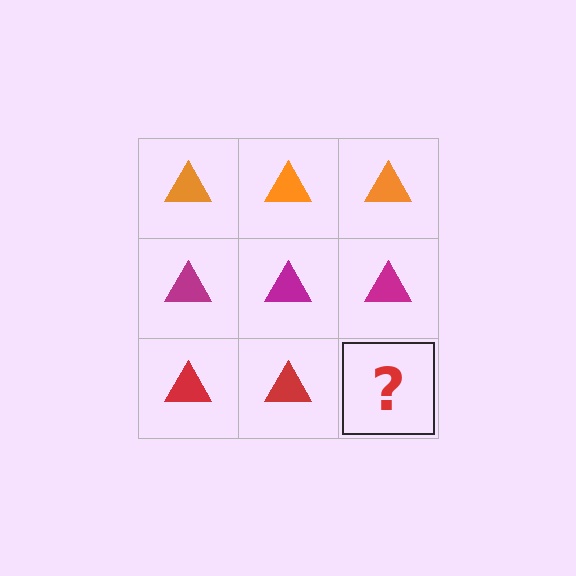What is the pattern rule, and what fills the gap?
The rule is that each row has a consistent color. The gap should be filled with a red triangle.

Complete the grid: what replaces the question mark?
The question mark should be replaced with a red triangle.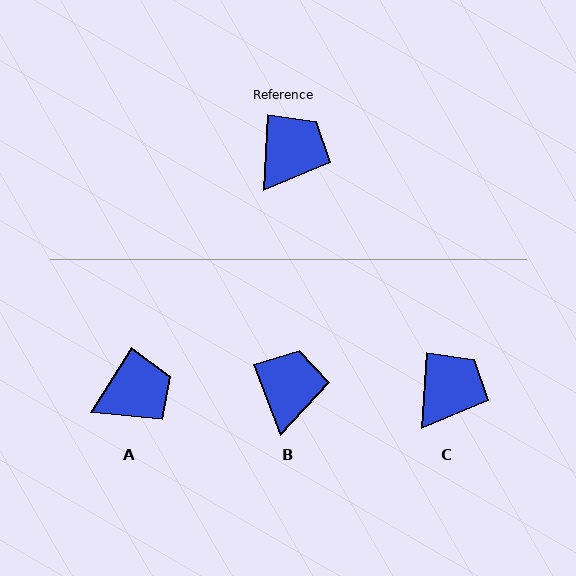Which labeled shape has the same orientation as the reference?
C.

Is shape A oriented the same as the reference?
No, it is off by about 29 degrees.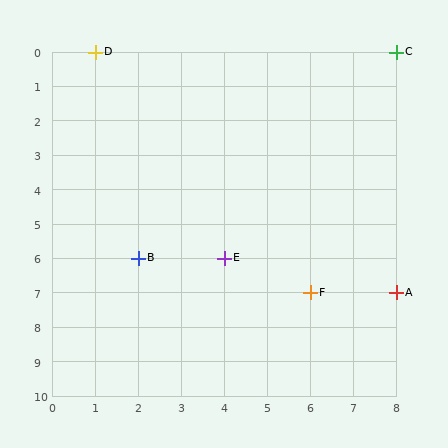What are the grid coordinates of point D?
Point D is at grid coordinates (1, 0).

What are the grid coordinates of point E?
Point E is at grid coordinates (4, 6).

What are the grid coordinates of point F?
Point F is at grid coordinates (6, 7).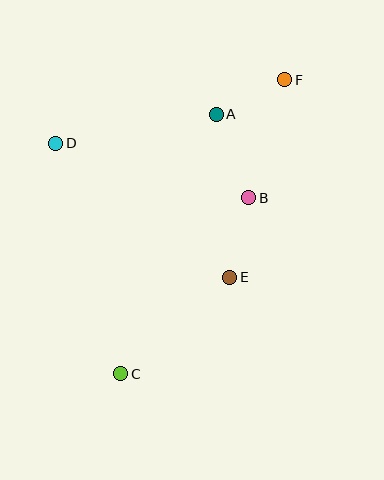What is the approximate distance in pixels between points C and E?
The distance between C and E is approximately 146 pixels.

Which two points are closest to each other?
Points A and F are closest to each other.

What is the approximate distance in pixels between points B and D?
The distance between B and D is approximately 201 pixels.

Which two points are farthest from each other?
Points C and F are farthest from each other.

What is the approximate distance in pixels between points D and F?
The distance between D and F is approximately 238 pixels.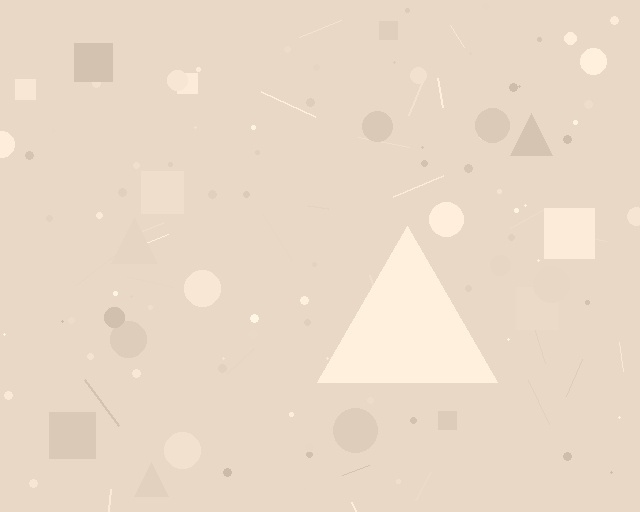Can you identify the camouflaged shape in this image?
The camouflaged shape is a triangle.